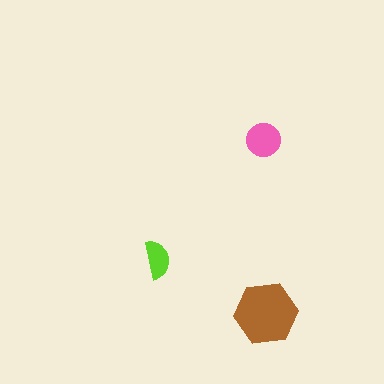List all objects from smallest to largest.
The lime semicircle, the pink circle, the brown hexagon.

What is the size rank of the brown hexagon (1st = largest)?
1st.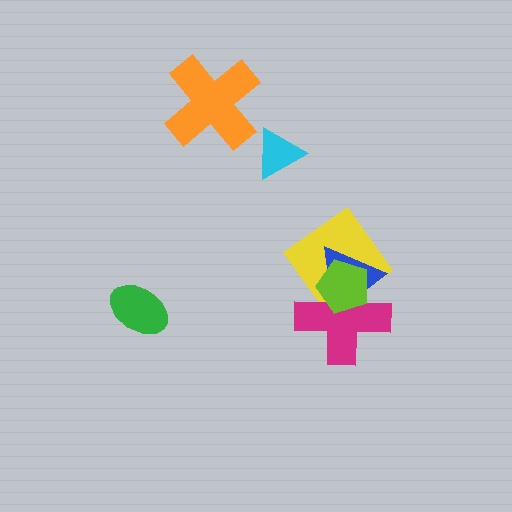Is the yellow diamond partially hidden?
Yes, it is partially covered by another shape.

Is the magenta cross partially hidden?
Yes, it is partially covered by another shape.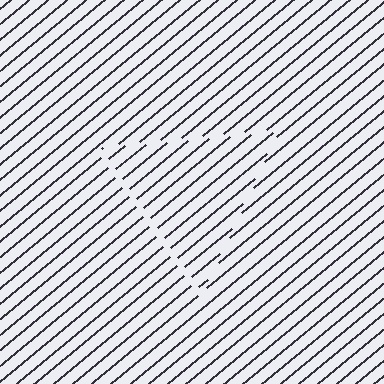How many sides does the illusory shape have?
3 sides — the line-ends trace a triangle.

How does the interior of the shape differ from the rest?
The interior of the shape contains the same grating, shifted by half a period — the contour is defined by the phase discontinuity where line-ends from the inner and outer gratings abut.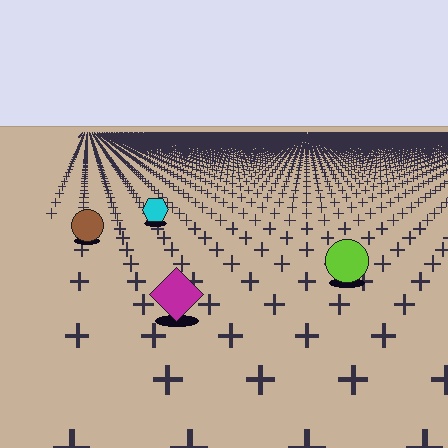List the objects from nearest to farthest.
From nearest to farthest: the magenta diamond, the lime circle, the brown circle, the cyan hexagon.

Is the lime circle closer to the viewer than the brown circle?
Yes. The lime circle is closer — you can tell from the texture gradient: the ground texture is coarser near it.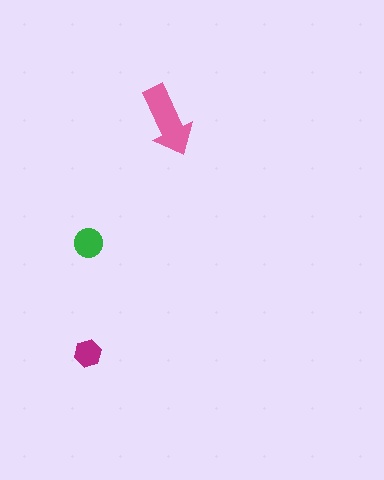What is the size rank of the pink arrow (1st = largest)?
1st.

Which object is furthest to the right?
The pink arrow is rightmost.